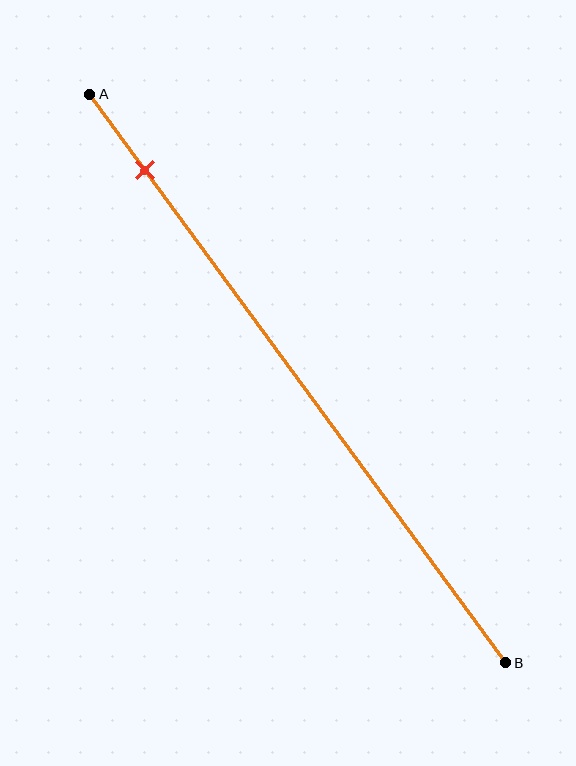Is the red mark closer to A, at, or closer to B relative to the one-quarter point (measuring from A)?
The red mark is closer to point A than the one-quarter point of segment AB.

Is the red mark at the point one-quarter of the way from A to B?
No, the mark is at about 15% from A, not at the 25% one-quarter point.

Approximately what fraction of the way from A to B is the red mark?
The red mark is approximately 15% of the way from A to B.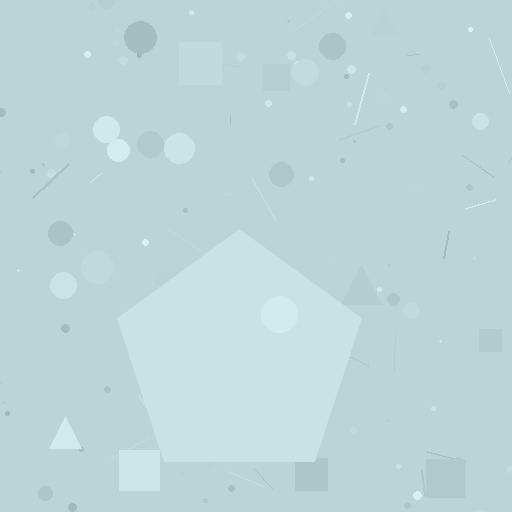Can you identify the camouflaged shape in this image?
The camouflaged shape is a pentagon.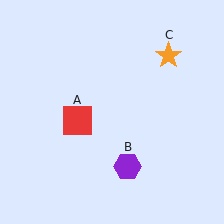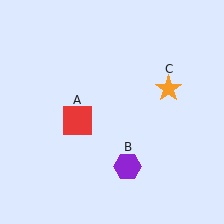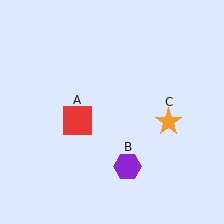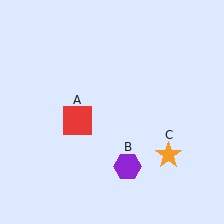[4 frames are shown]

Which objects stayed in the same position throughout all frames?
Red square (object A) and purple hexagon (object B) remained stationary.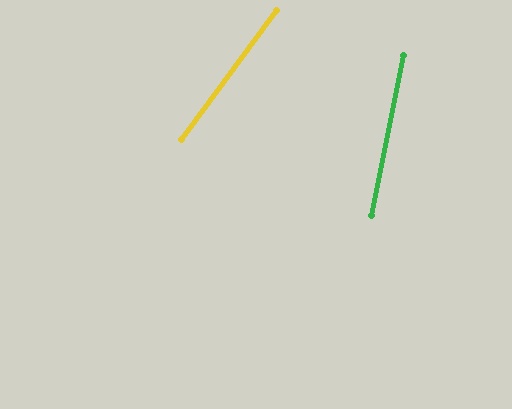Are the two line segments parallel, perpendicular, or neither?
Neither parallel nor perpendicular — they differ by about 25°.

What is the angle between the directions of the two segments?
Approximately 25 degrees.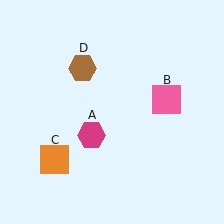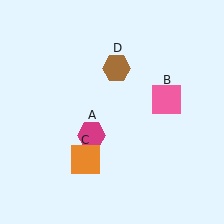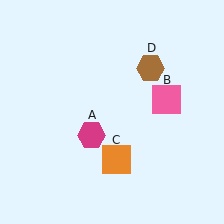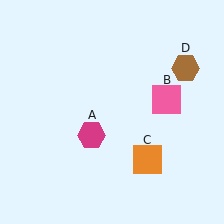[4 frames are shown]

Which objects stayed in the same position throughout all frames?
Magenta hexagon (object A) and pink square (object B) remained stationary.